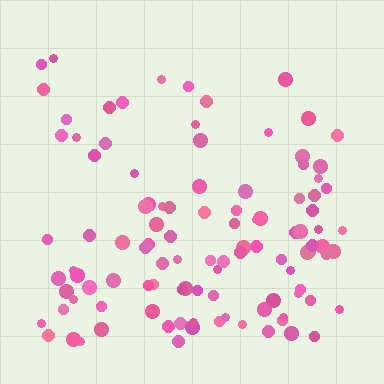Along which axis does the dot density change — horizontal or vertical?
Vertical.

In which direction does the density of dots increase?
From top to bottom, with the bottom side densest.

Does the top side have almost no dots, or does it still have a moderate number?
Still a moderate number, just noticeably fewer than the bottom.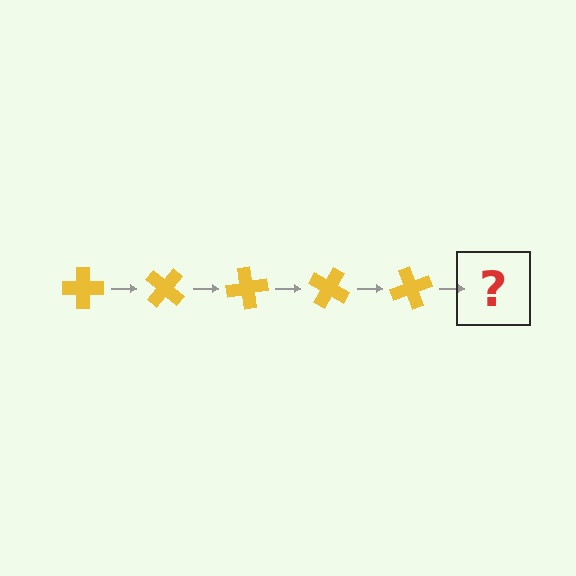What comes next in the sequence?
The next element should be a yellow cross rotated 200 degrees.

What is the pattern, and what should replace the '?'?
The pattern is that the cross rotates 40 degrees each step. The '?' should be a yellow cross rotated 200 degrees.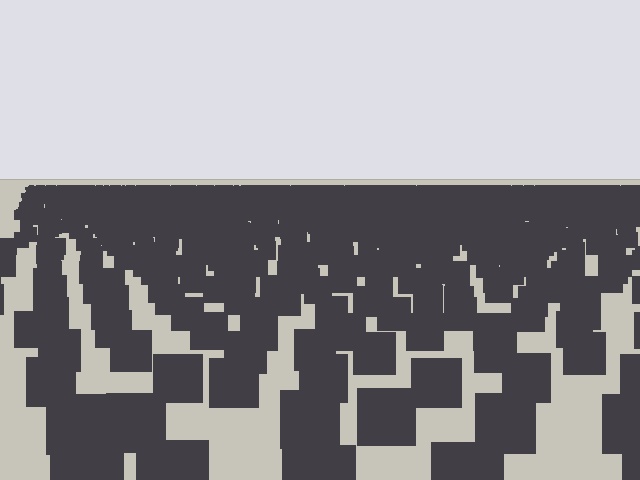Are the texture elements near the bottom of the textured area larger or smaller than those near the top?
Larger. Near the bottom, elements are closer to the viewer and appear at a bigger on-screen size.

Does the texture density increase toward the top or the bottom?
Density increases toward the top.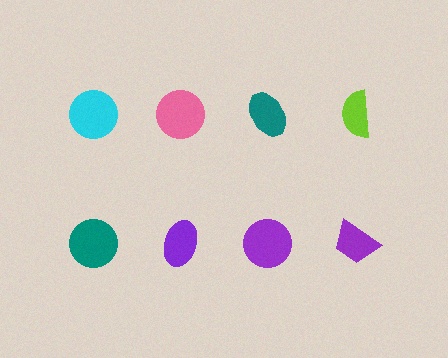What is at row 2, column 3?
A purple circle.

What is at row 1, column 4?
A lime semicircle.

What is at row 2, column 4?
A purple trapezoid.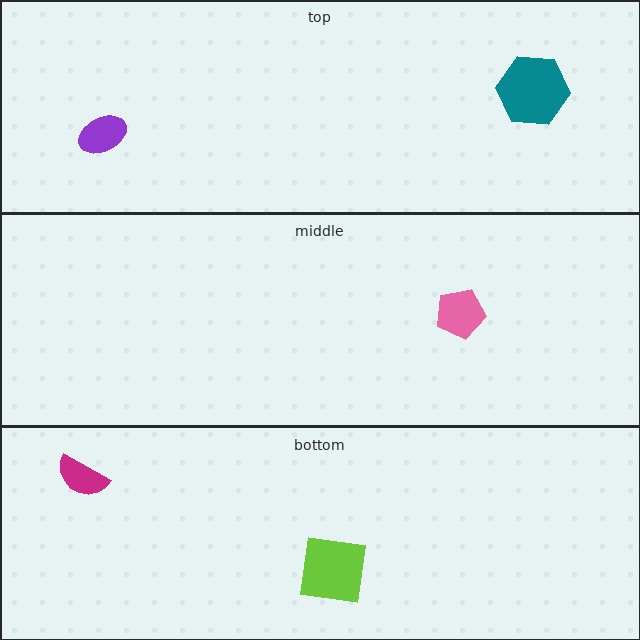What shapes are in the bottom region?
The magenta semicircle, the lime square.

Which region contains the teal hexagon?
The top region.